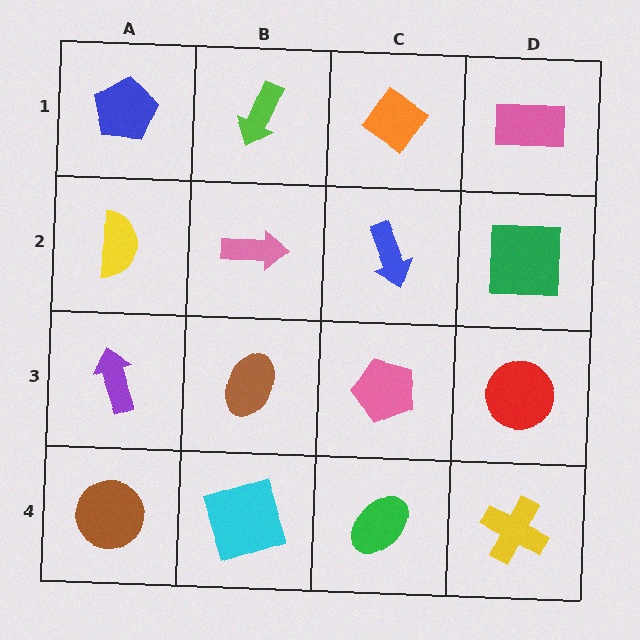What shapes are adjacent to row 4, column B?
A brown ellipse (row 3, column B), a brown circle (row 4, column A), a green ellipse (row 4, column C).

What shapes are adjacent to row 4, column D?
A red circle (row 3, column D), a green ellipse (row 4, column C).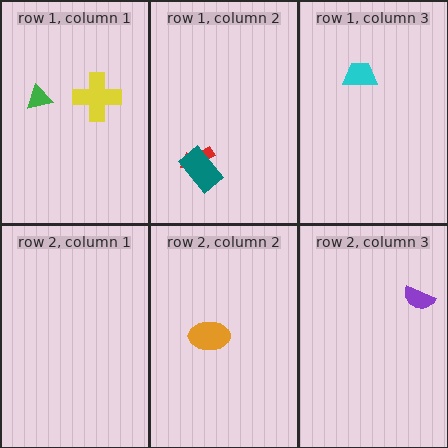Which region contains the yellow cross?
The row 1, column 1 region.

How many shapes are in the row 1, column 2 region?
2.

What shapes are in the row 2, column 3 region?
The purple semicircle.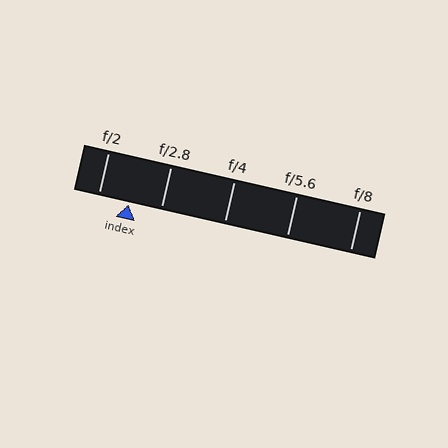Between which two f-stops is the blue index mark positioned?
The index mark is between f/2 and f/2.8.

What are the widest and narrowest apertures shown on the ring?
The widest aperture shown is f/2 and the narrowest is f/8.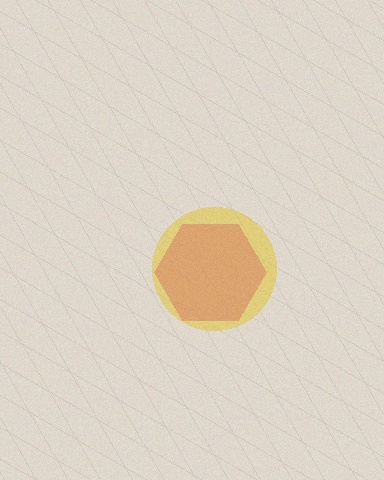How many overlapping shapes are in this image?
There are 2 overlapping shapes in the image.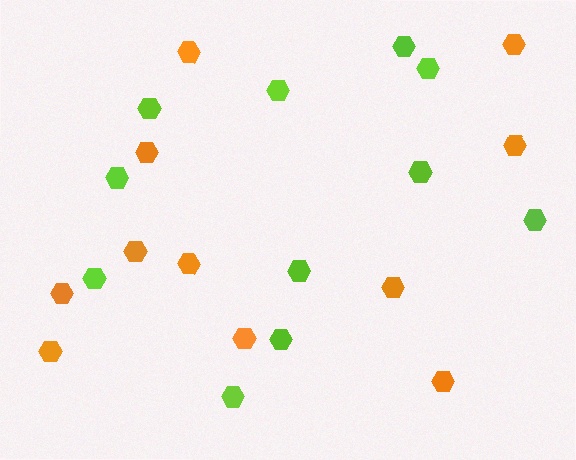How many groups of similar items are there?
There are 2 groups: one group of lime hexagons (11) and one group of orange hexagons (11).